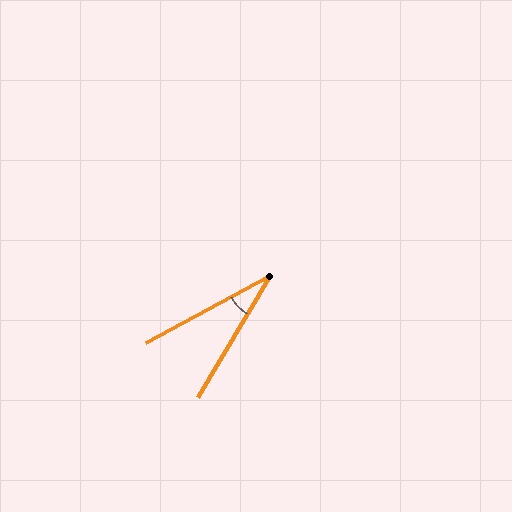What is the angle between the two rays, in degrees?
Approximately 31 degrees.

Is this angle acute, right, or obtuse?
It is acute.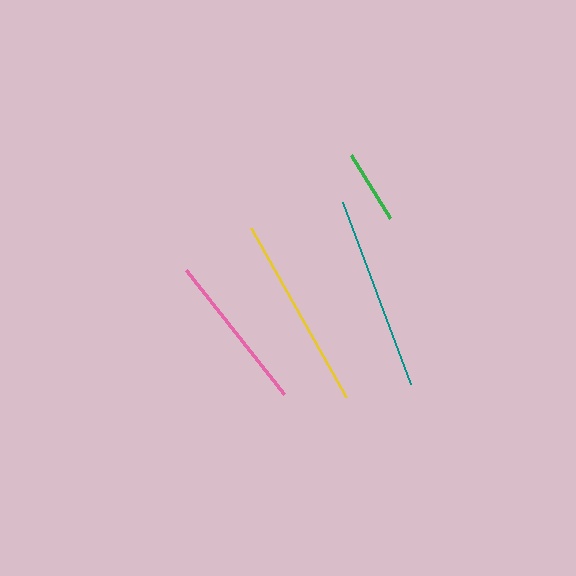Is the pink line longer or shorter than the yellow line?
The yellow line is longer than the pink line.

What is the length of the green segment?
The green segment is approximately 73 pixels long.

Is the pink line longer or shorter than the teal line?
The teal line is longer than the pink line.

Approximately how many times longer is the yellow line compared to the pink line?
The yellow line is approximately 1.2 times the length of the pink line.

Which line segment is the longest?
The yellow line is the longest at approximately 194 pixels.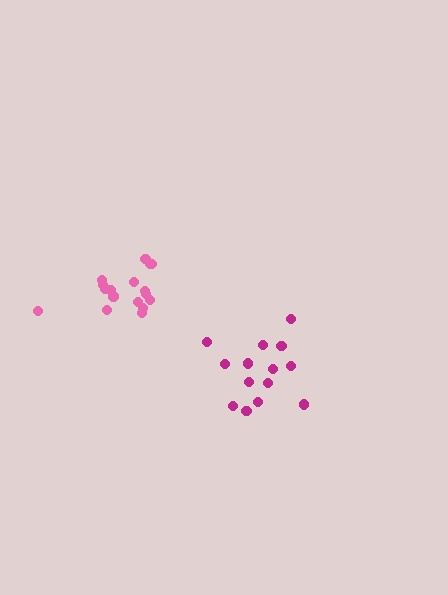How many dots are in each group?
Group 1: 14 dots, Group 2: 17 dots (31 total).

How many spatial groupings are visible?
There are 2 spatial groupings.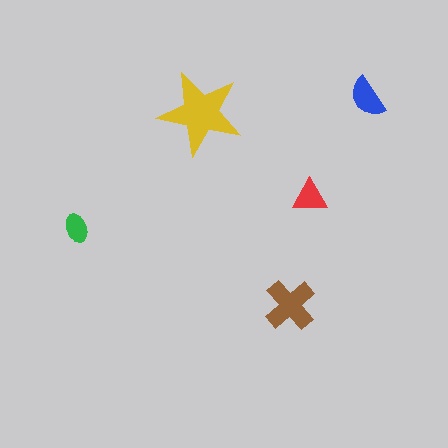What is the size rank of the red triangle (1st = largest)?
4th.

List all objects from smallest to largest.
The green ellipse, the red triangle, the blue semicircle, the brown cross, the yellow star.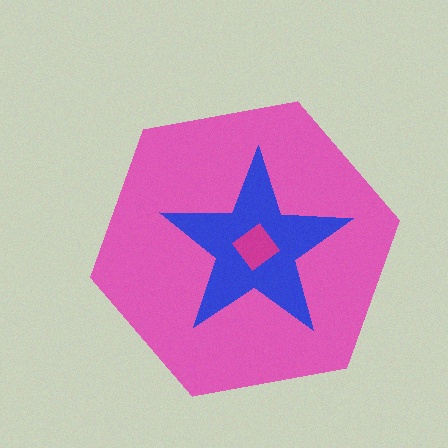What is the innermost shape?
The magenta diamond.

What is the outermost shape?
The pink hexagon.